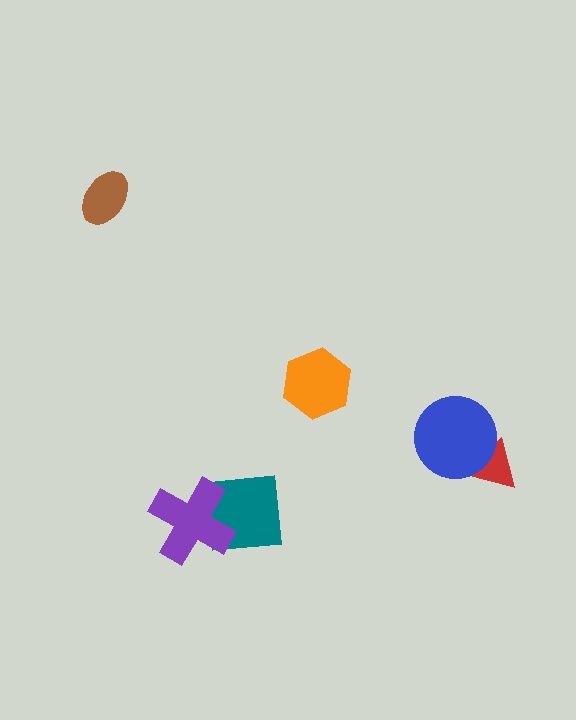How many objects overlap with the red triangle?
1 object overlaps with the red triangle.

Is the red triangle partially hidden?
Yes, it is partially covered by another shape.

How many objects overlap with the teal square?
1 object overlaps with the teal square.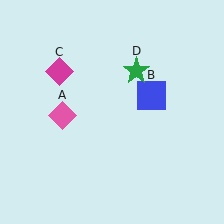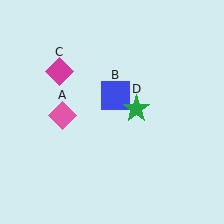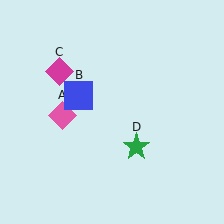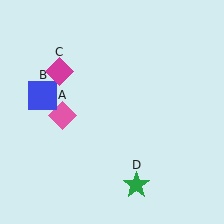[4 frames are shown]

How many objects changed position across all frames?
2 objects changed position: blue square (object B), green star (object D).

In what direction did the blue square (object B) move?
The blue square (object B) moved left.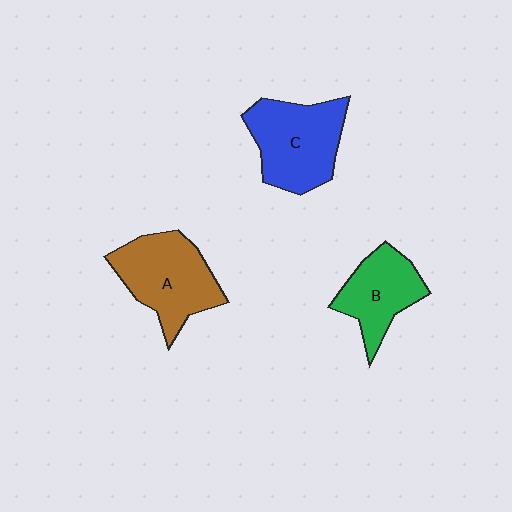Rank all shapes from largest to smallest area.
From largest to smallest: C (blue), A (brown), B (green).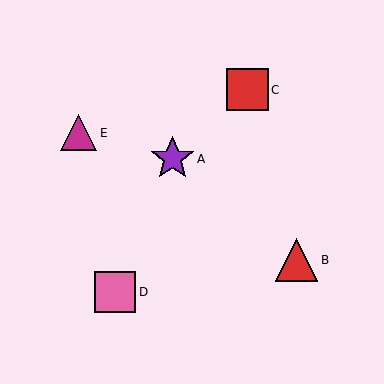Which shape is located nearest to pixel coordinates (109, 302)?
The pink square (labeled D) at (115, 292) is nearest to that location.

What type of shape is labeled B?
Shape B is a red triangle.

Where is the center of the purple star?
The center of the purple star is at (173, 159).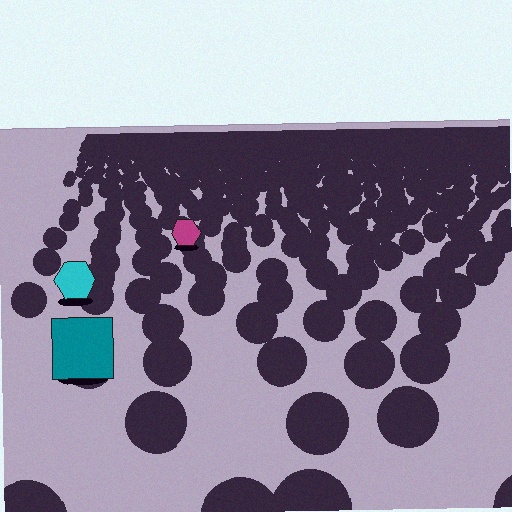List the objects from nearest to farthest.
From nearest to farthest: the teal square, the cyan hexagon, the magenta hexagon.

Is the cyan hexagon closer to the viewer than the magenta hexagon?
Yes. The cyan hexagon is closer — you can tell from the texture gradient: the ground texture is coarser near it.